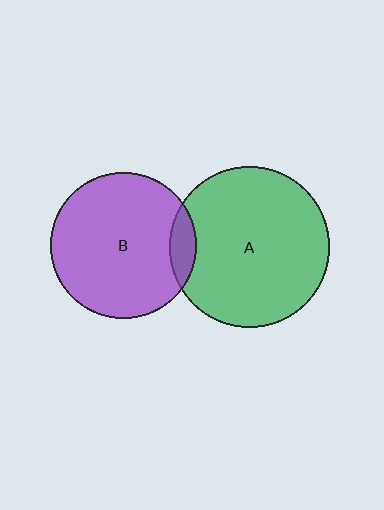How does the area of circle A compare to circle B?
Approximately 1.2 times.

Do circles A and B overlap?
Yes.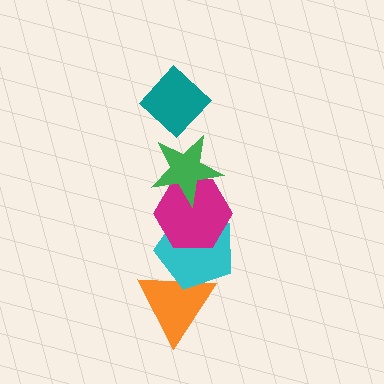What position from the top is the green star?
The green star is 2nd from the top.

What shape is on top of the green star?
The teal diamond is on top of the green star.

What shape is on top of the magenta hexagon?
The green star is on top of the magenta hexagon.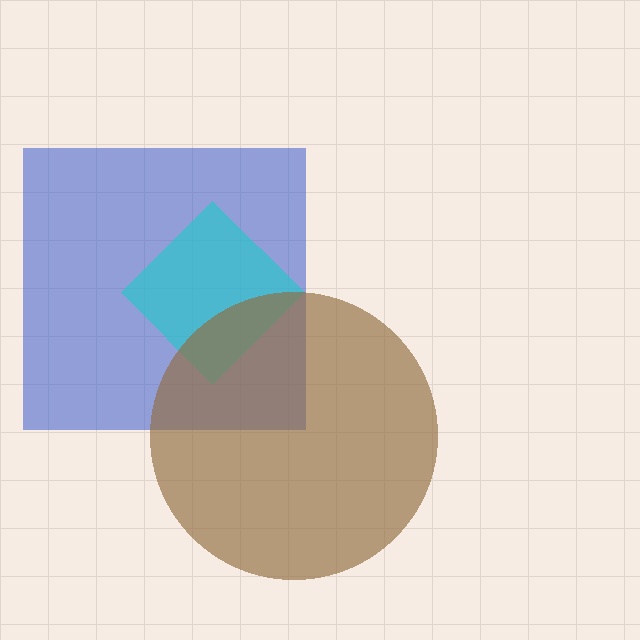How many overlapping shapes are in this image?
There are 3 overlapping shapes in the image.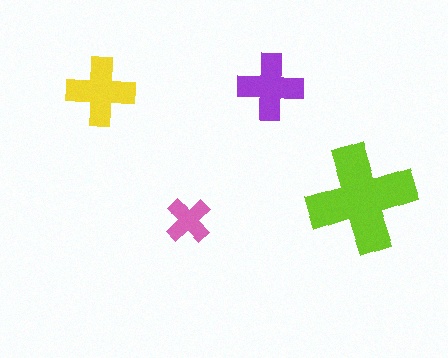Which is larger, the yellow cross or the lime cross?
The lime one.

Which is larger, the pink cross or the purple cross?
The purple one.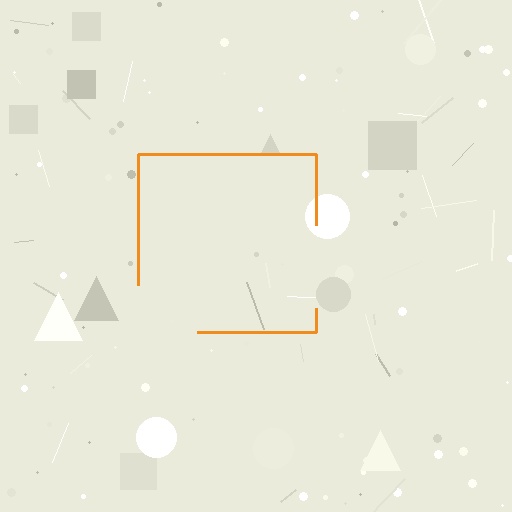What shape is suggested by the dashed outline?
The dashed outline suggests a square.